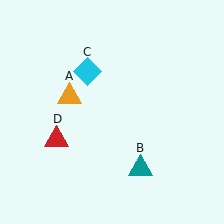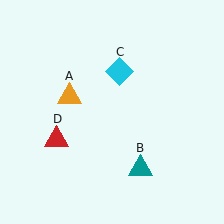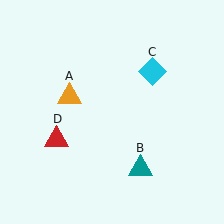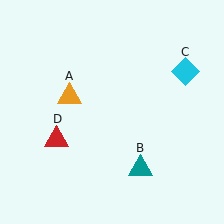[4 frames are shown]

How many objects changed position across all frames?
1 object changed position: cyan diamond (object C).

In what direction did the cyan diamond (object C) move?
The cyan diamond (object C) moved right.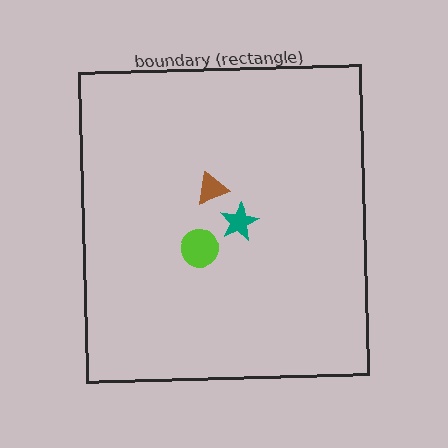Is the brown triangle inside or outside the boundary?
Inside.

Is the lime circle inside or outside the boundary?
Inside.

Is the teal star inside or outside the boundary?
Inside.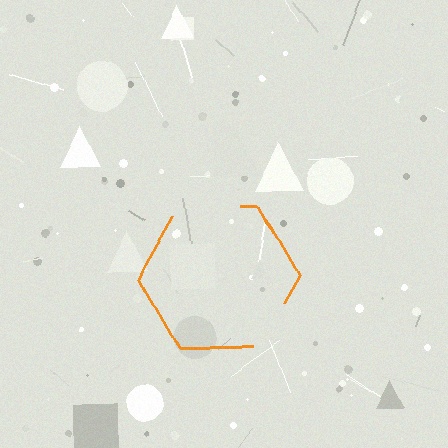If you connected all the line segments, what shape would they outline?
They would outline a hexagon.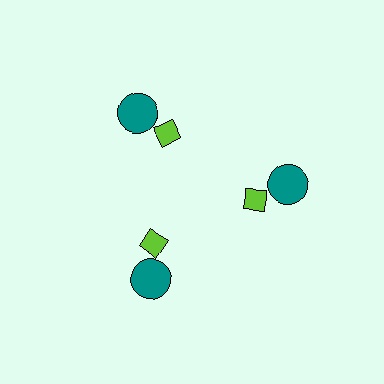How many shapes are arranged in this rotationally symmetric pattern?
There are 6 shapes, arranged in 3 groups of 2.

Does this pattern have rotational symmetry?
Yes, this pattern has 3-fold rotational symmetry. It looks the same after rotating 120 degrees around the center.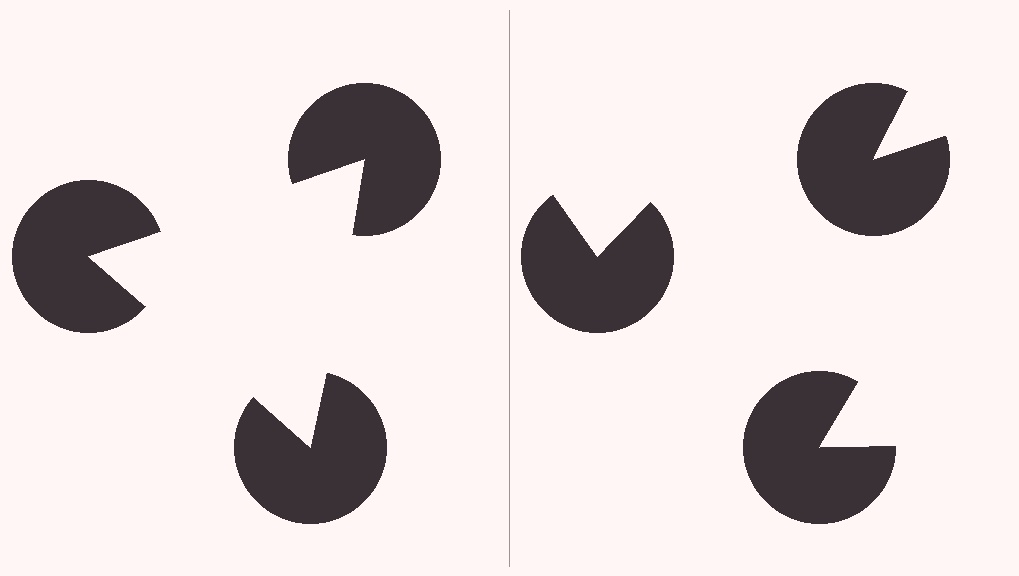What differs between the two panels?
The pac-man discs are positioned identically on both sides; only the wedge orientations differ. On the left they align to a triangle; on the right they are misaligned.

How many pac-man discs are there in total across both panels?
6 — 3 on each side.